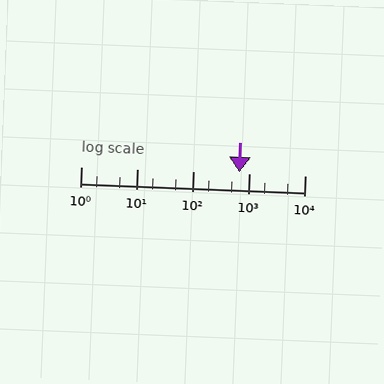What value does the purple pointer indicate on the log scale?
The pointer indicates approximately 690.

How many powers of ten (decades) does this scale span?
The scale spans 4 decades, from 1 to 10000.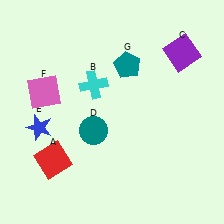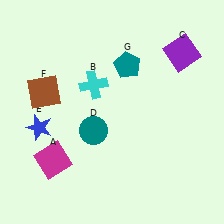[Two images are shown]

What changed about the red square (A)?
In Image 1, A is red. In Image 2, it changed to magenta.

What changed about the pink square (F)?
In Image 1, F is pink. In Image 2, it changed to brown.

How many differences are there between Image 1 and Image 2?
There are 2 differences between the two images.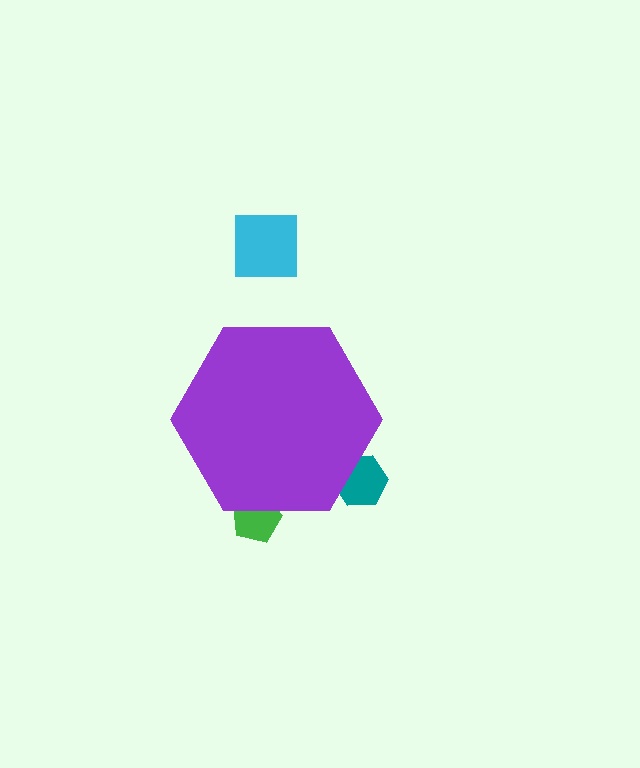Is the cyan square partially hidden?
No, the cyan square is fully visible.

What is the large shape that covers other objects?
A purple hexagon.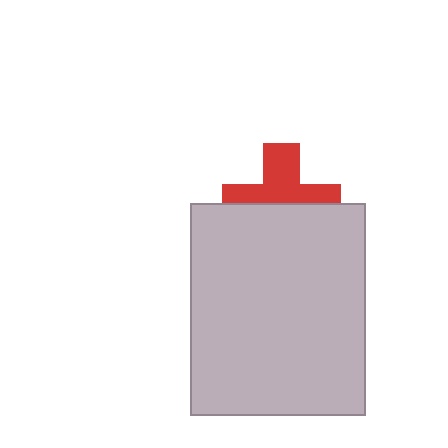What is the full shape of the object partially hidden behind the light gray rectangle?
The partially hidden object is a red cross.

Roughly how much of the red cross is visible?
About half of it is visible (roughly 51%).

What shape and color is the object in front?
The object in front is a light gray rectangle.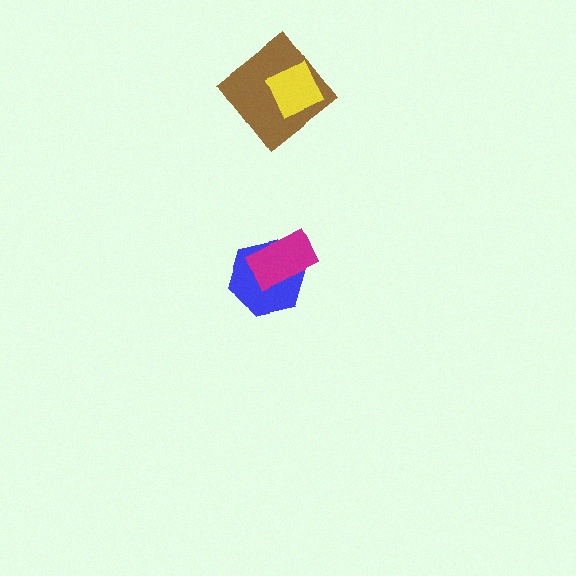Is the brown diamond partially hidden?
Yes, it is partially covered by another shape.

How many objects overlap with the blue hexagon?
1 object overlaps with the blue hexagon.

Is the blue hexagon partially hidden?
Yes, it is partially covered by another shape.